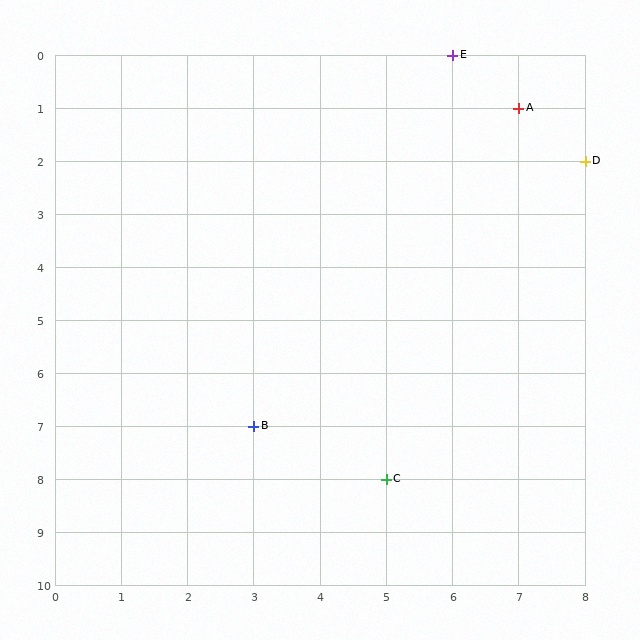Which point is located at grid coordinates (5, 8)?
Point C is at (5, 8).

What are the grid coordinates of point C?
Point C is at grid coordinates (5, 8).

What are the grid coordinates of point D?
Point D is at grid coordinates (8, 2).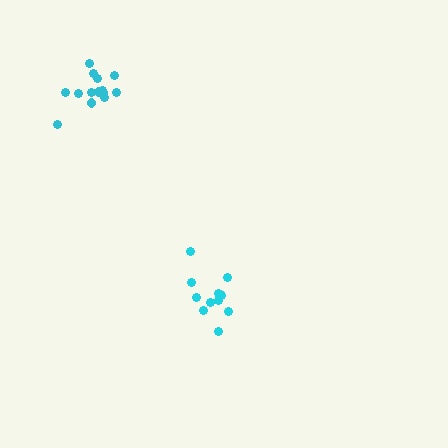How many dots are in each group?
Group 1: 12 dots, Group 2: 14 dots (26 total).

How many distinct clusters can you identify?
There are 2 distinct clusters.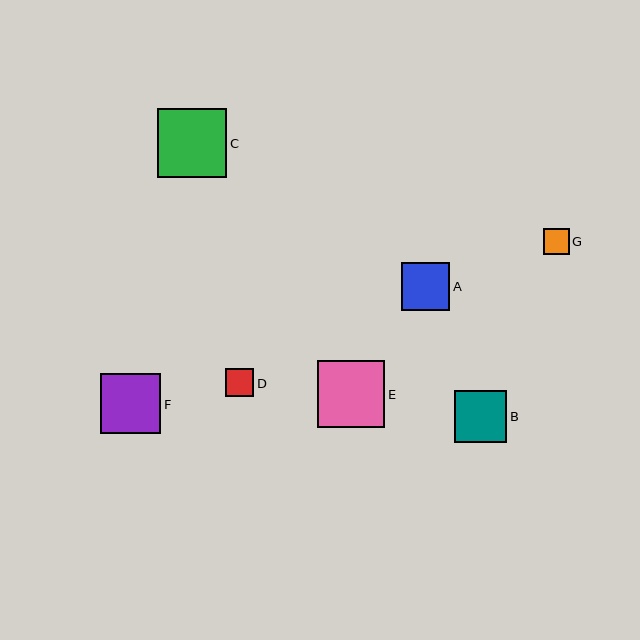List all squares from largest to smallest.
From largest to smallest: C, E, F, B, A, D, G.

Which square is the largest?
Square C is the largest with a size of approximately 69 pixels.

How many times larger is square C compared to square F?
Square C is approximately 1.2 times the size of square F.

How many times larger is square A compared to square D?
Square A is approximately 1.7 times the size of square D.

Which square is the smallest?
Square G is the smallest with a size of approximately 26 pixels.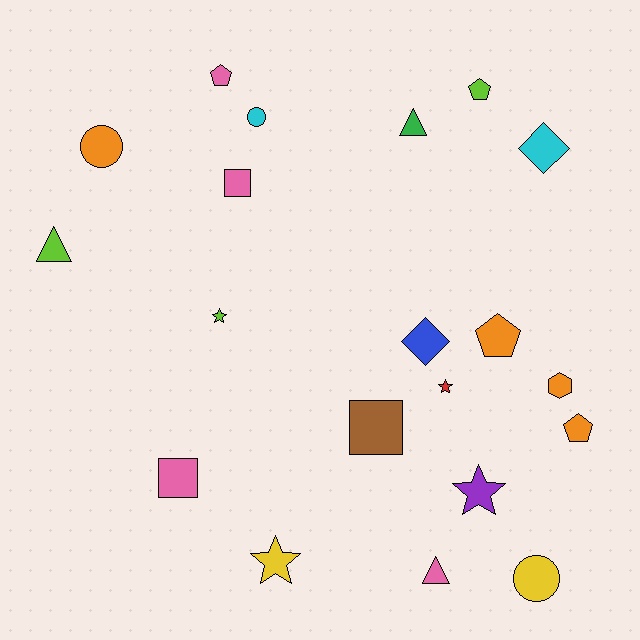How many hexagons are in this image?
There is 1 hexagon.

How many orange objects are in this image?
There are 4 orange objects.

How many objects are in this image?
There are 20 objects.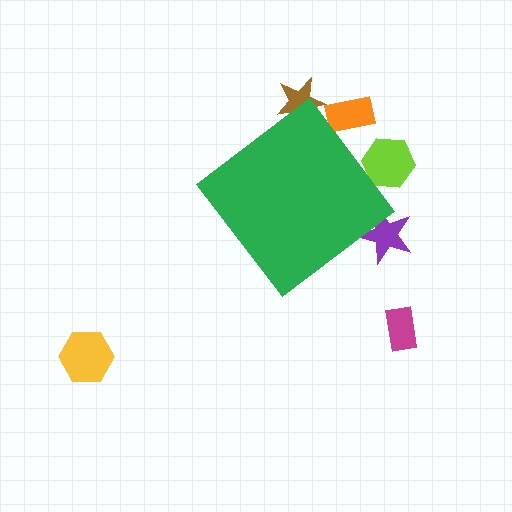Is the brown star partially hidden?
Yes, the brown star is partially hidden behind the green diamond.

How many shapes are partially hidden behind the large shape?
4 shapes are partially hidden.